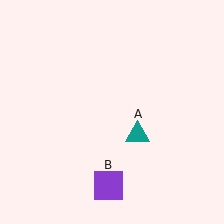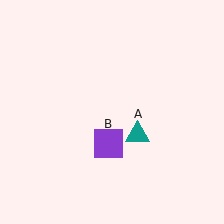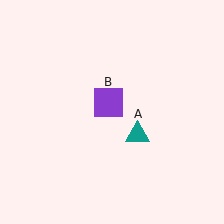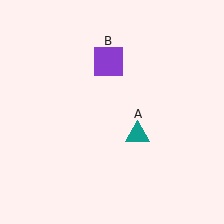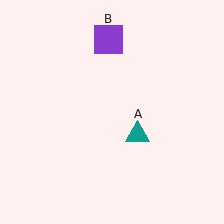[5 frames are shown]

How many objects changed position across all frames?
1 object changed position: purple square (object B).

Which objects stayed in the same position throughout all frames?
Teal triangle (object A) remained stationary.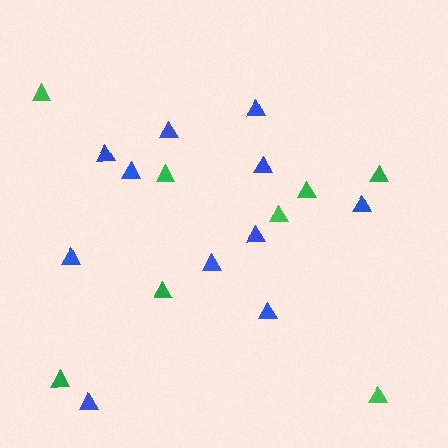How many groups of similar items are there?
There are 2 groups: one group of green triangles (8) and one group of blue triangles (11).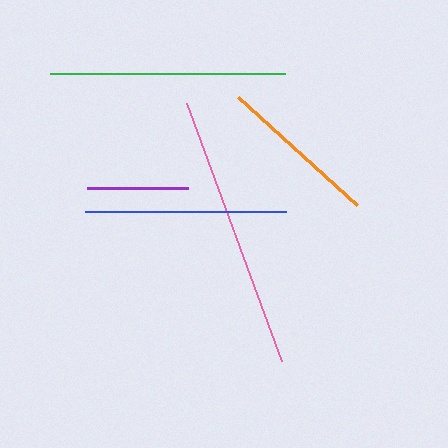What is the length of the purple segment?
The purple segment is approximately 101 pixels long.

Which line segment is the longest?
The pink line is the longest at approximately 274 pixels.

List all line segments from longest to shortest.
From longest to shortest: pink, green, blue, orange, purple.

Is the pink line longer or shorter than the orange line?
The pink line is longer than the orange line.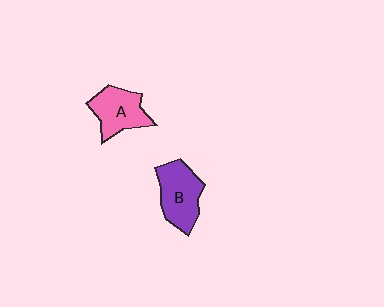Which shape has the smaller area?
Shape A (pink).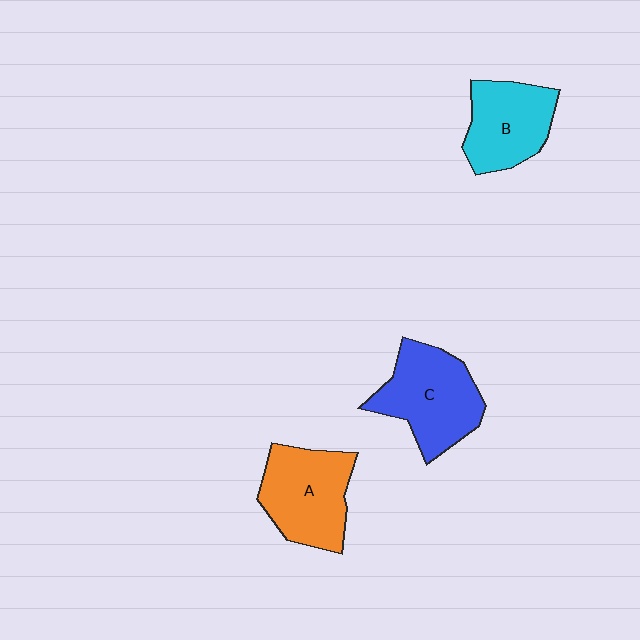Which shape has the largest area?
Shape C (blue).